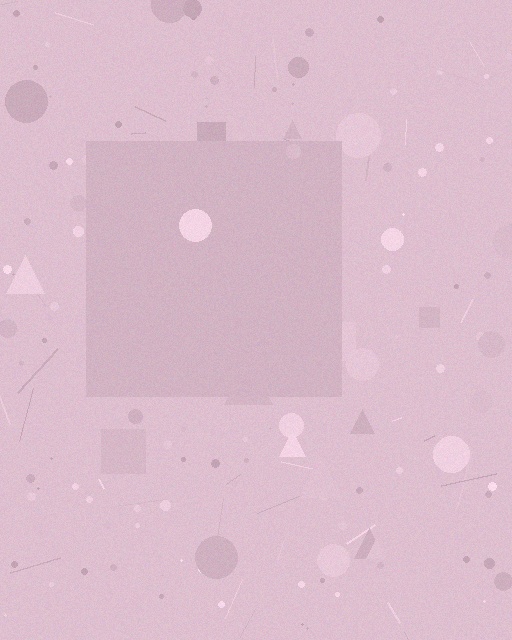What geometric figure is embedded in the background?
A square is embedded in the background.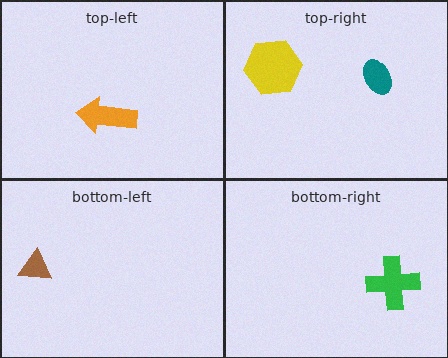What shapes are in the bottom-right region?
The green cross.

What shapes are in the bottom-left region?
The brown triangle.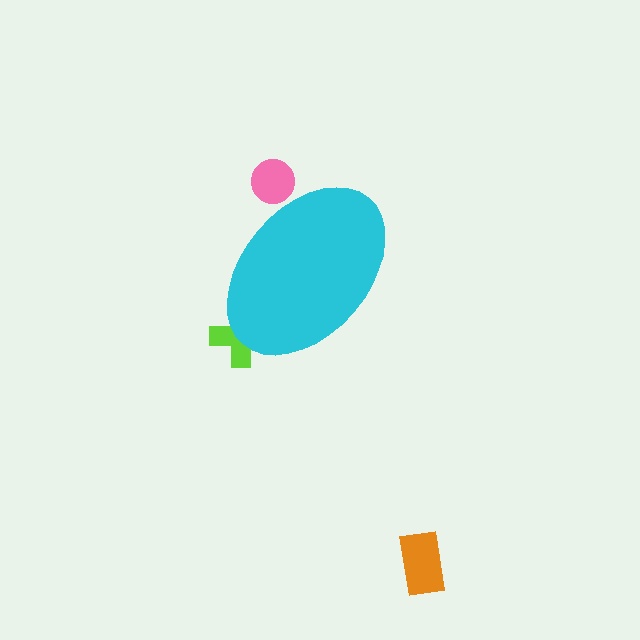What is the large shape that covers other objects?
A cyan ellipse.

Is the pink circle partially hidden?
Yes, the pink circle is partially hidden behind the cyan ellipse.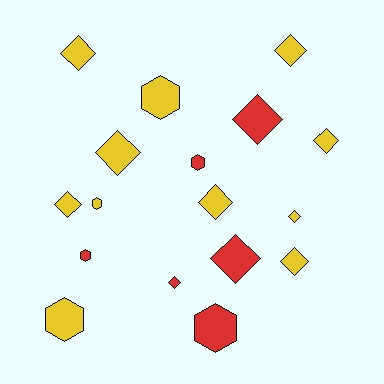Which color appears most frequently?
Yellow, with 11 objects.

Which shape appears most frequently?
Diamond, with 11 objects.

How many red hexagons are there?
There are 3 red hexagons.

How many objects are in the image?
There are 17 objects.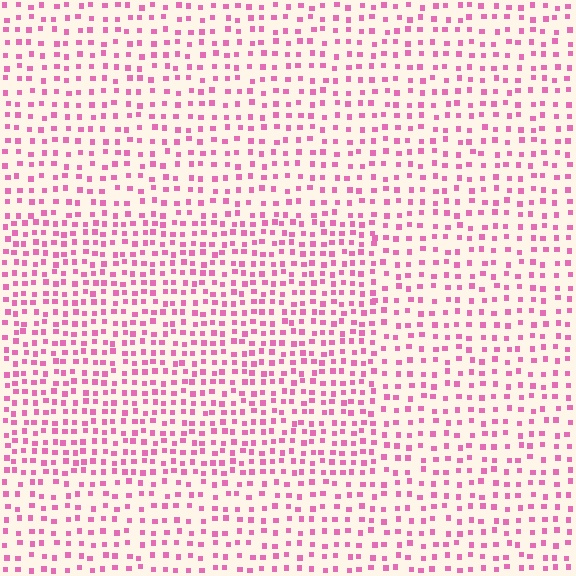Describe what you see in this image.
The image contains small pink elements arranged at two different densities. A rectangle-shaped region is visible where the elements are more densely packed than the surrounding area.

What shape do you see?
I see a rectangle.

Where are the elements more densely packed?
The elements are more densely packed inside the rectangle boundary.